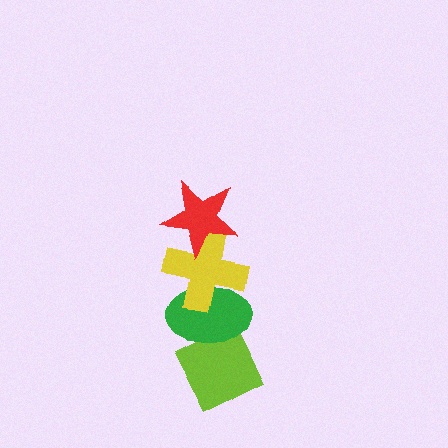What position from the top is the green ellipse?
The green ellipse is 3rd from the top.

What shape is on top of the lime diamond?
The green ellipse is on top of the lime diamond.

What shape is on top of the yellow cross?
The red star is on top of the yellow cross.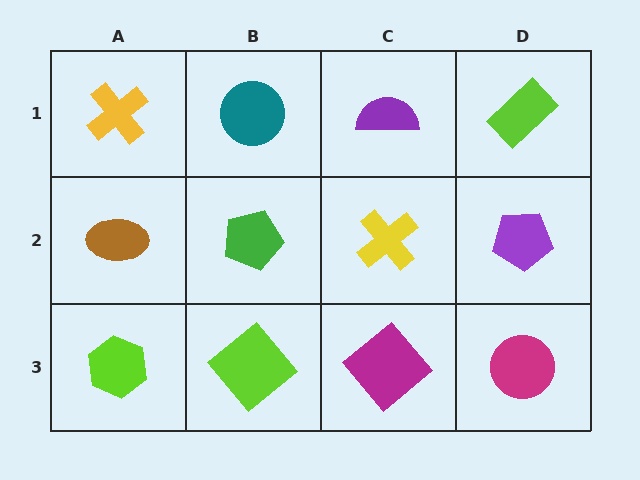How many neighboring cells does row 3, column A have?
2.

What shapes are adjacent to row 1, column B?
A green pentagon (row 2, column B), a yellow cross (row 1, column A), a purple semicircle (row 1, column C).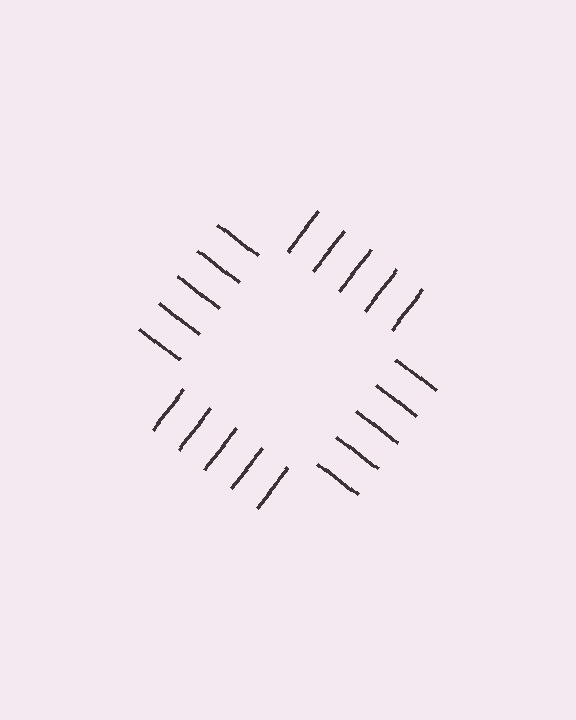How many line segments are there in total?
20 — 5 along each of the 4 edges.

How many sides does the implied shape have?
4 sides — the line-ends trace a square.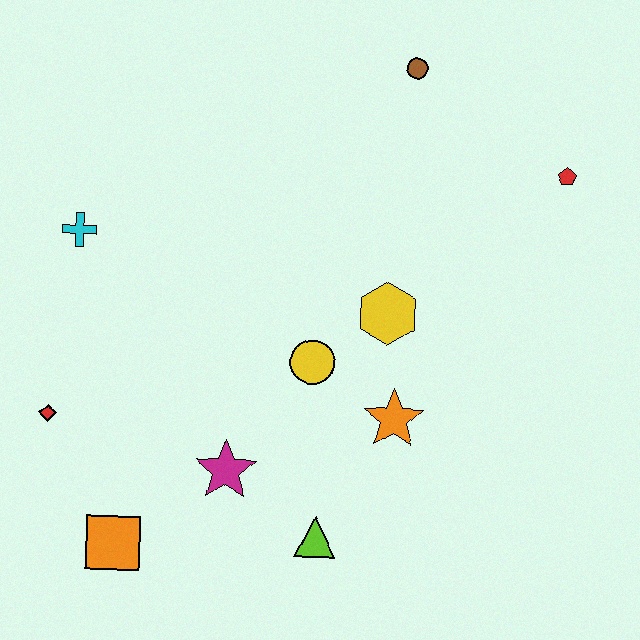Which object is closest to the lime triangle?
The magenta star is closest to the lime triangle.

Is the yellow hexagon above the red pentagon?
No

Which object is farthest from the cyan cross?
The red pentagon is farthest from the cyan cross.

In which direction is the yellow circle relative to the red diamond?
The yellow circle is to the right of the red diamond.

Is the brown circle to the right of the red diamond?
Yes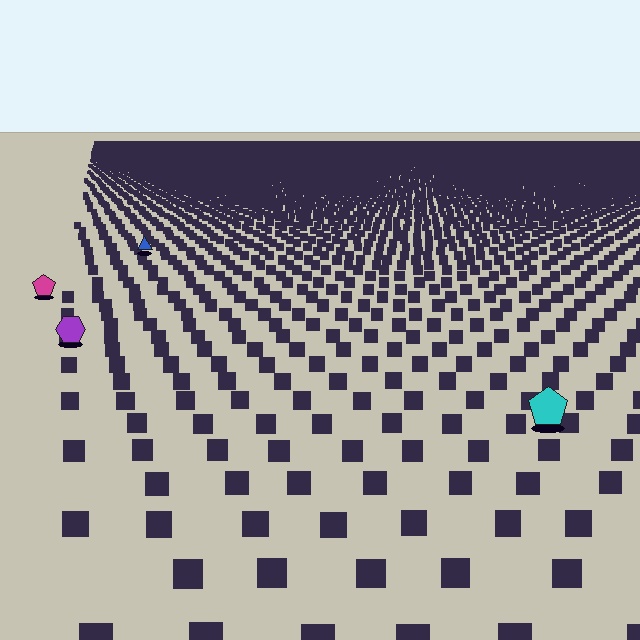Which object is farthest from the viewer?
The blue triangle is farthest from the viewer. It appears smaller and the ground texture around it is denser.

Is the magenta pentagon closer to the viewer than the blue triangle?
Yes. The magenta pentagon is closer — you can tell from the texture gradient: the ground texture is coarser near it.